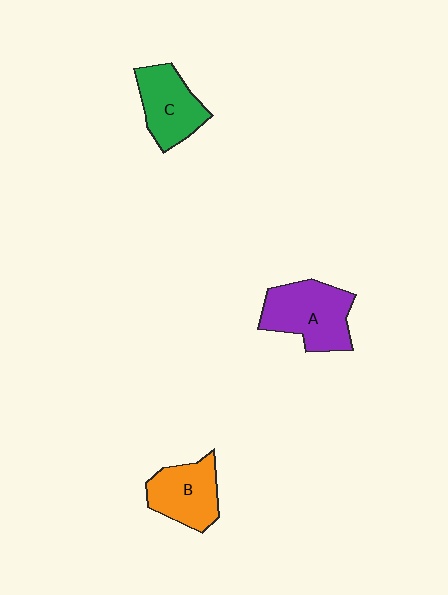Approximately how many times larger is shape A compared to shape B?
Approximately 1.3 times.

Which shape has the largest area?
Shape A (purple).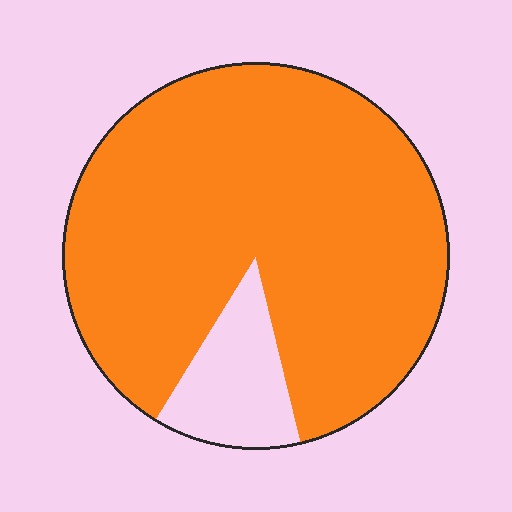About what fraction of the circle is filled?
About seven eighths (7/8).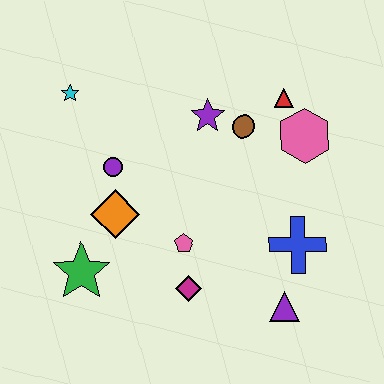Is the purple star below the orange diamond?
No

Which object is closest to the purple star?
The brown circle is closest to the purple star.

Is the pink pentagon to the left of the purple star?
Yes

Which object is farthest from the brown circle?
The green star is farthest from the brown circle.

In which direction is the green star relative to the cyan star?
The green star is below the cyan star.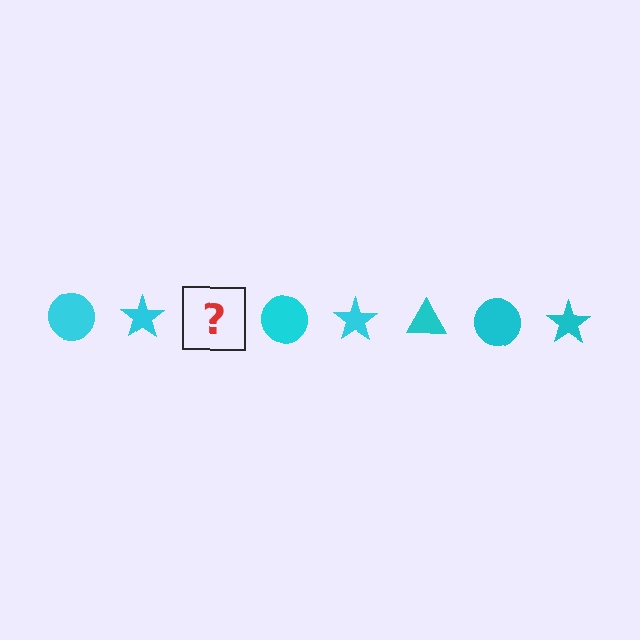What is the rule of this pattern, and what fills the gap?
The rule is that the pattern cycles through circle, star, triangle shapes in cyan. The gap should be filled with a cyan triangle.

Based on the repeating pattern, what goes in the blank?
The blank should be a cyan triangle.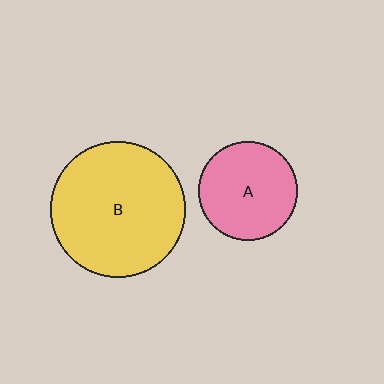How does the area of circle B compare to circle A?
Approximately 1.8 times.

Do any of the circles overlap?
No, none of the circles overlap.